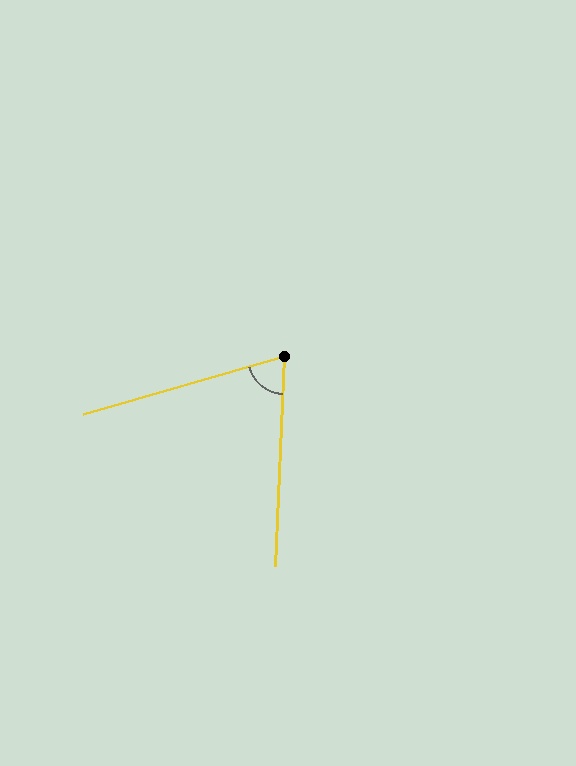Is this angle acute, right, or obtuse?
It is acute.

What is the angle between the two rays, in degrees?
Approximately 71 degrees.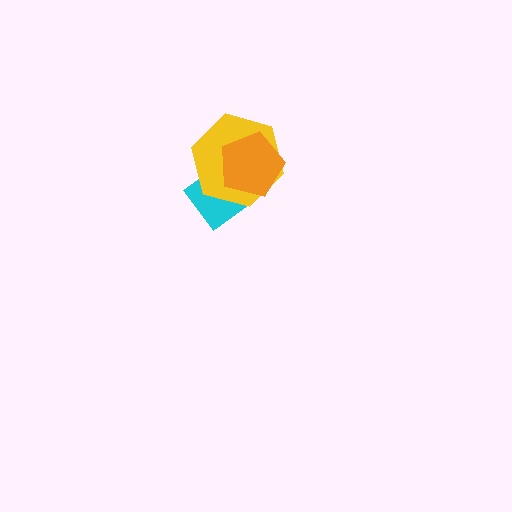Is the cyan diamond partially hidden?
Yes, it is partially covered by another shape.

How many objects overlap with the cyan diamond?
2 objects overlap with the cyan diamond.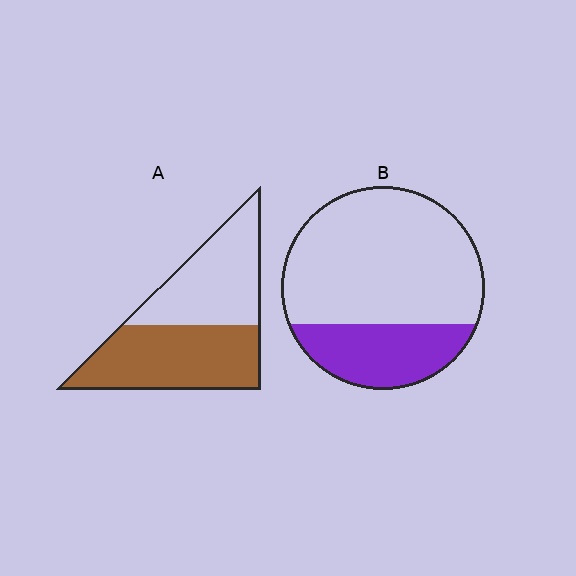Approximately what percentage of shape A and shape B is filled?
A is approximately 55% and B is approximately 30%.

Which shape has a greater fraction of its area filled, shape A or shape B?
Shape A.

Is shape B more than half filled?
No.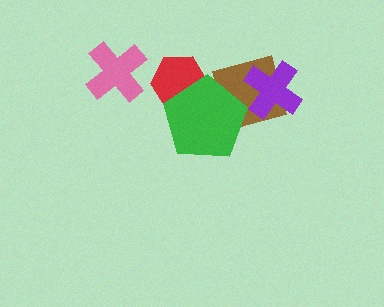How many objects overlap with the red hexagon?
1 object overlaps with the red hexagon.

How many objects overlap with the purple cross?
1 object overlaps with the purple cross.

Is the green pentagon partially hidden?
No, no other shape covers it.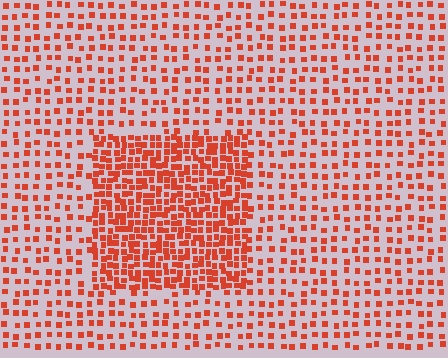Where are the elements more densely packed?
The elements are more densely packed inside the rectangle boundary.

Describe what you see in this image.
The image contains small red elements arranged at two different densities. A rectangle-shaped region is visible where the elements are more densely packed than the surrounding area.